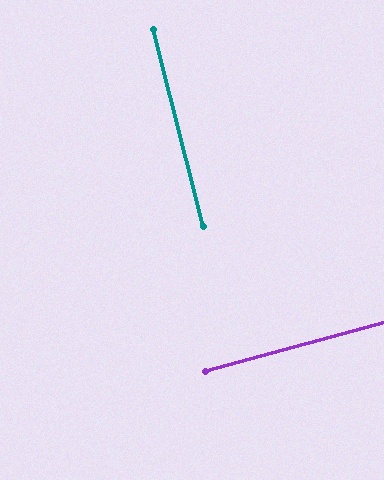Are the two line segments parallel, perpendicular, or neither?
Perpendicular — they meet at approximately 89°.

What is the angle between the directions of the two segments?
Approximately 89 degrees.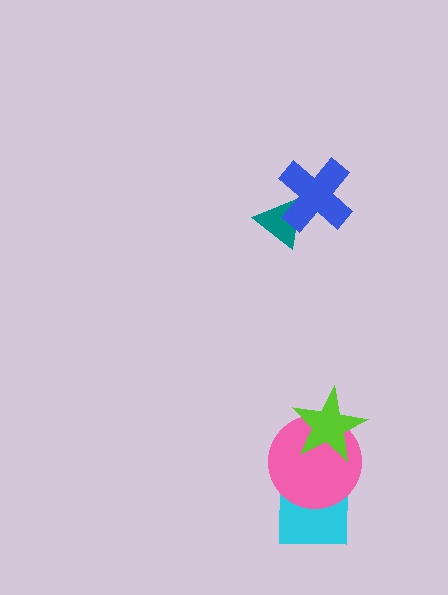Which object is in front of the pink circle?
The lime star is in front of the pink circle.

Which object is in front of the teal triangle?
The blue cross is in front of the teal triangle.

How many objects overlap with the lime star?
1 object overlaps with the lime star.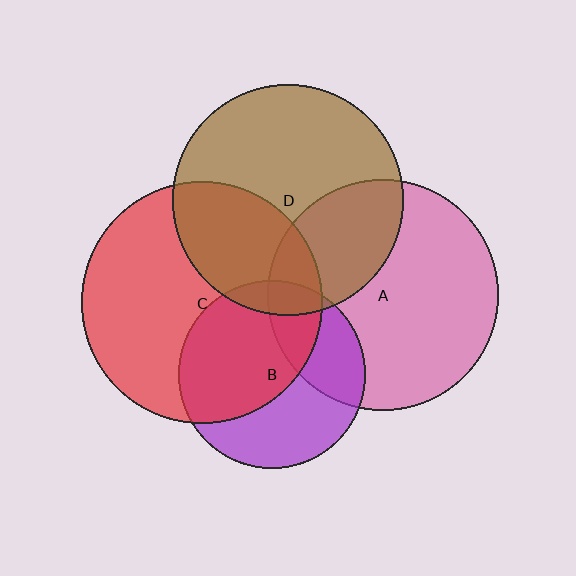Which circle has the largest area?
Circle C (red).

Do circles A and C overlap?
Yes.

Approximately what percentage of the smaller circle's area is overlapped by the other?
Approximately 15%.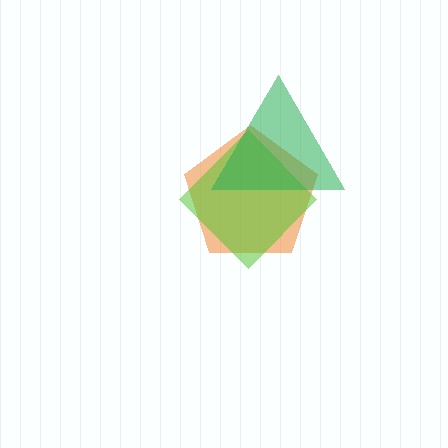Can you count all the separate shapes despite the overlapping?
Yes, there are 3 separate shapes.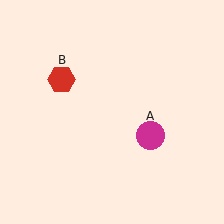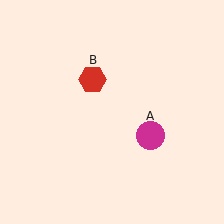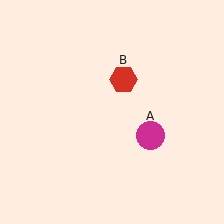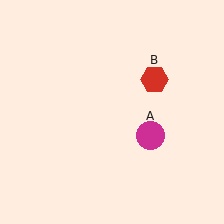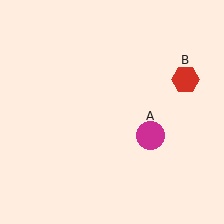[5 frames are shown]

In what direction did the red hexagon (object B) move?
The red hexagon (object B) moved right.